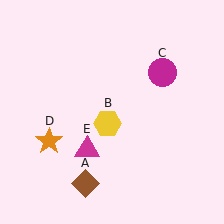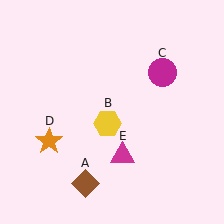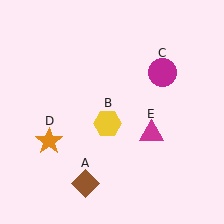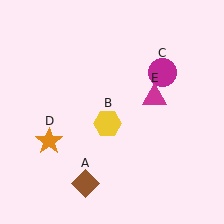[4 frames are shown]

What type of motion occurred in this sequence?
The magenta triangle (object E) rotated counterclockwise around the center of the scene.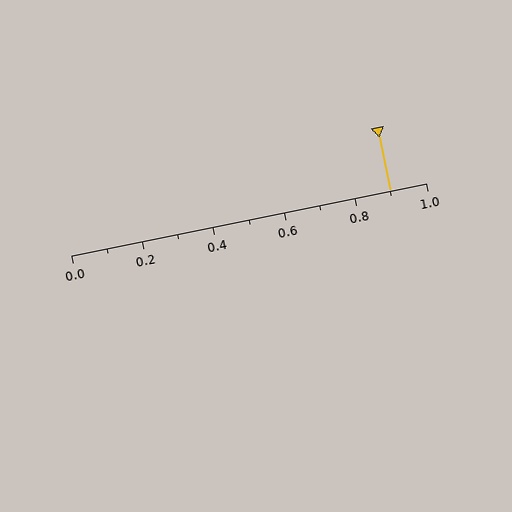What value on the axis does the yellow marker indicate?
The marker indicates approximately 0.9.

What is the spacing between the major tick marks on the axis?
The major ticks are spaced 0.2 apart.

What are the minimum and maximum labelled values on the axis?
The axis runs from 0.0 to 1.0.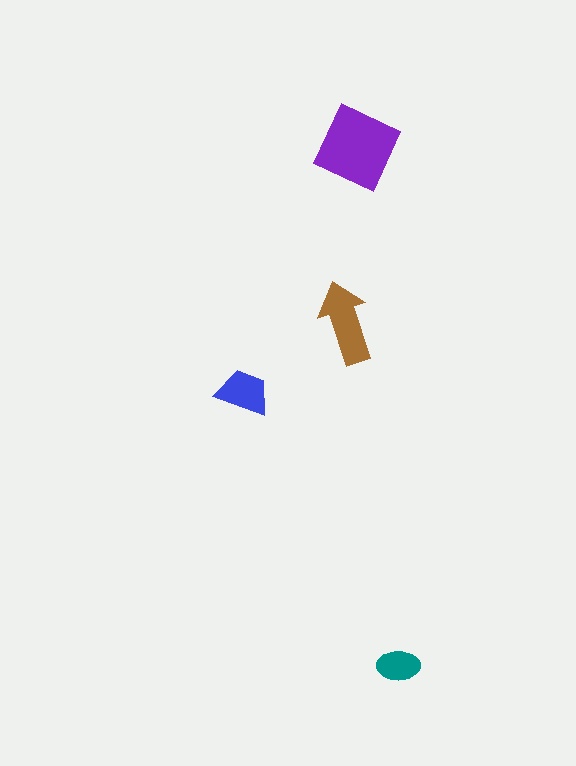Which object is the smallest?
The teal ellipse.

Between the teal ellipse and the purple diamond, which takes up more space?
The purple diamond.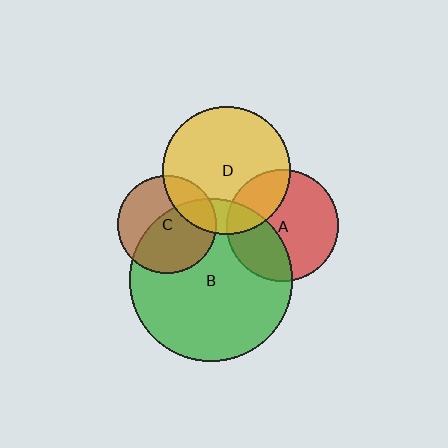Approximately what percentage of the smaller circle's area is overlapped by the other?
Approximately 55%.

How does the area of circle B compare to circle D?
Approximately 1.6 times.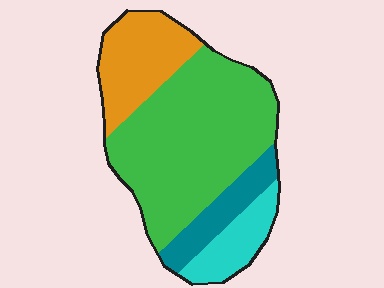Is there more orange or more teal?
Orange.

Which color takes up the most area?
Green, at roughly 55%.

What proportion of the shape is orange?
Orange takes up about one fifth (1/5) of the shape.